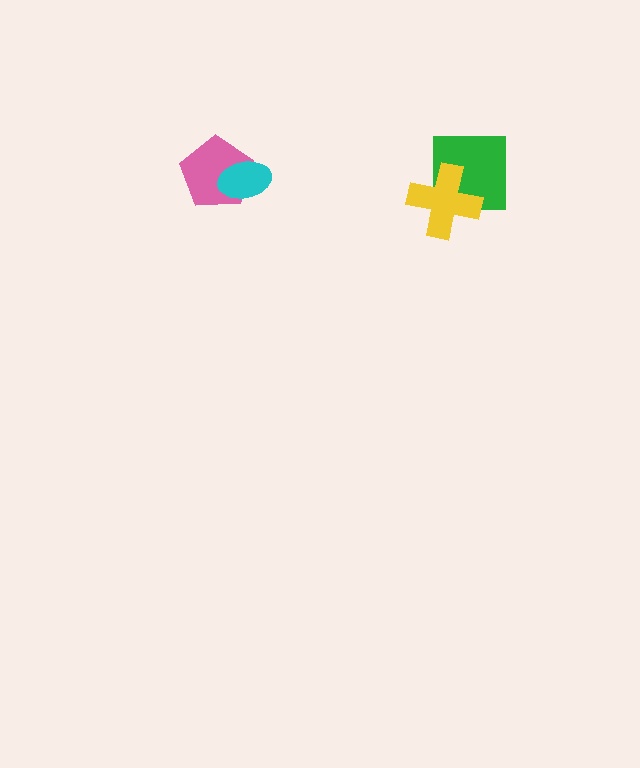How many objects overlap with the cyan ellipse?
1 object overlaps with the cyan ellipse.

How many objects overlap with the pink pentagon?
1 object overlaps with the pink pentagon.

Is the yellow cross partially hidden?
No, no other shape covers it.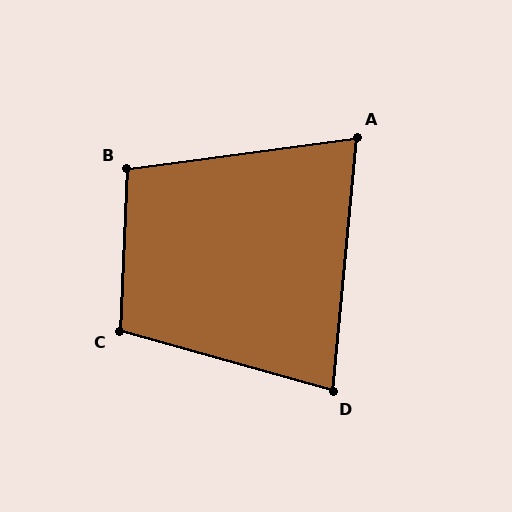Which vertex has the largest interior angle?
C, at approximately 103 degrees.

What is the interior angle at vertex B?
Approximately 100 degrees (obtuse).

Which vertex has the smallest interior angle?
A, at approximately 77 degrees.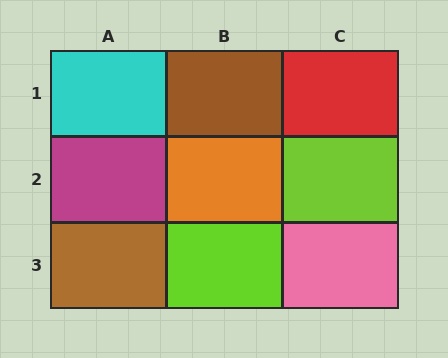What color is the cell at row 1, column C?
Red.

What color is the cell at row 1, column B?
Brown.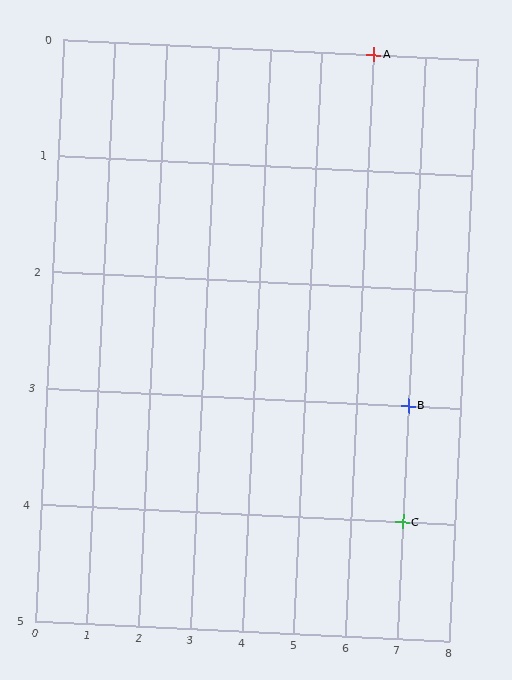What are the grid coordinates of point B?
Point B is at grid coordinates (7, 3).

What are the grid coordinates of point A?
Point A is at grid coordinates (6, 0).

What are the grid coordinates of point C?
Point C is at grid coordinates (7, 4).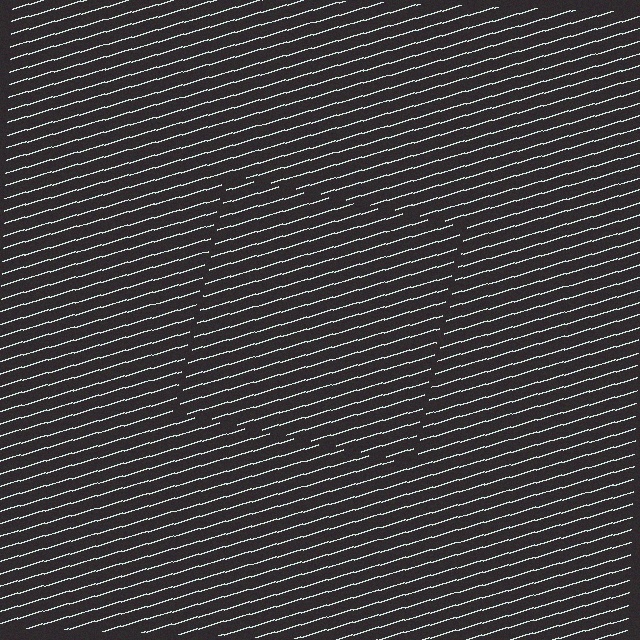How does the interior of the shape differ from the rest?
The interior of the shape contains the same grating, shifted by half a period — the contour is defined by the phase discontinuity where line-ends from the inner and outer gratings abut.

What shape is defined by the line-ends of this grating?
An illusory square. The interior of the shape contains the same grating, shifted by half a period — the contour is defined by the phase discontinuity where line-ends from the inner and outer gratings abut.